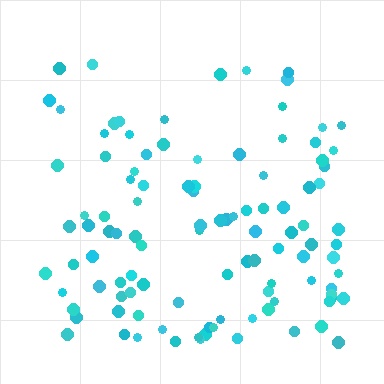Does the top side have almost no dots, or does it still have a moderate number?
Still a moderate number, just noticeably fewer than the bottom.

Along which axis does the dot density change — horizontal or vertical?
Vertical.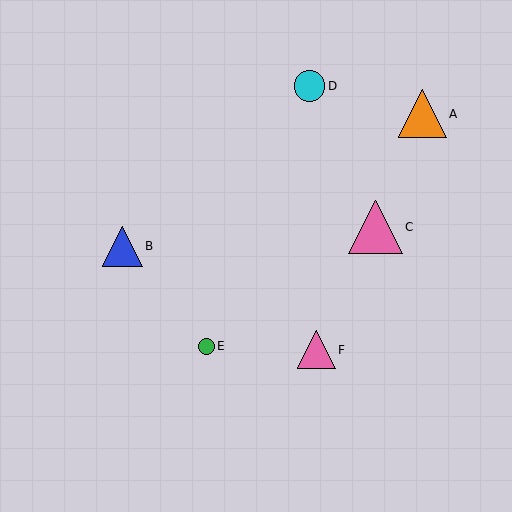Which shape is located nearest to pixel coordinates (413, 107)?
The orange triangle (labeled A) at (422, 114) is nearest to that location.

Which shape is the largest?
The pink triangle (labeled C) is the largest.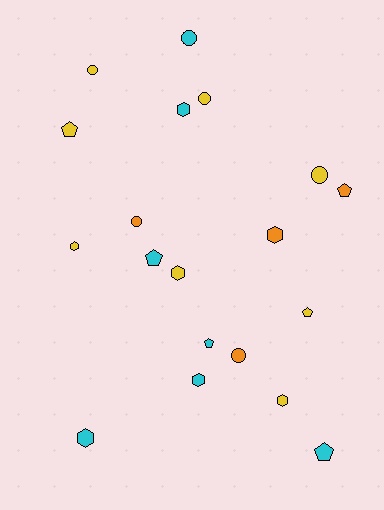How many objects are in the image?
There are 19 objects.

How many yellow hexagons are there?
There are 3 yellow hexagons.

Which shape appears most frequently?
Hexagon, with 7 objects.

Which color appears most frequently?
Yellow, with 8 objects.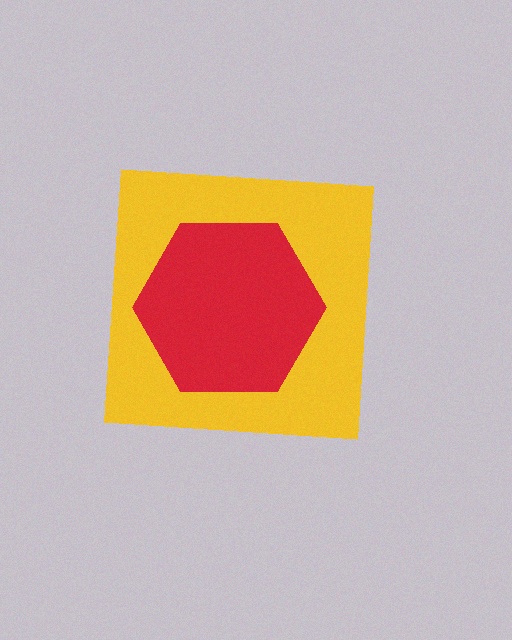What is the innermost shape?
The red hexagon.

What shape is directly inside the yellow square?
The red hexagon.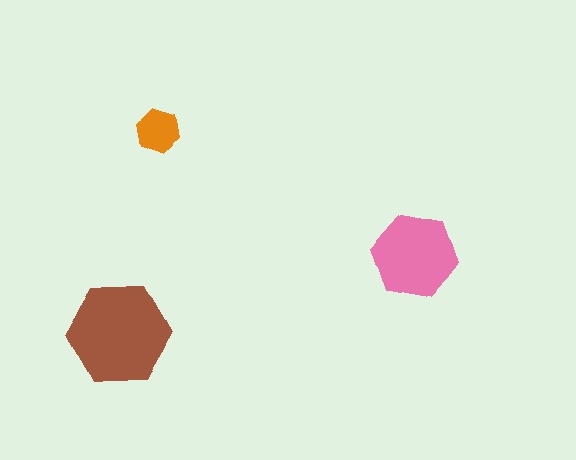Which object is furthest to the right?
The pink hexagon is rightmost.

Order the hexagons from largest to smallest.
the brown one, the pink one, the orange one.